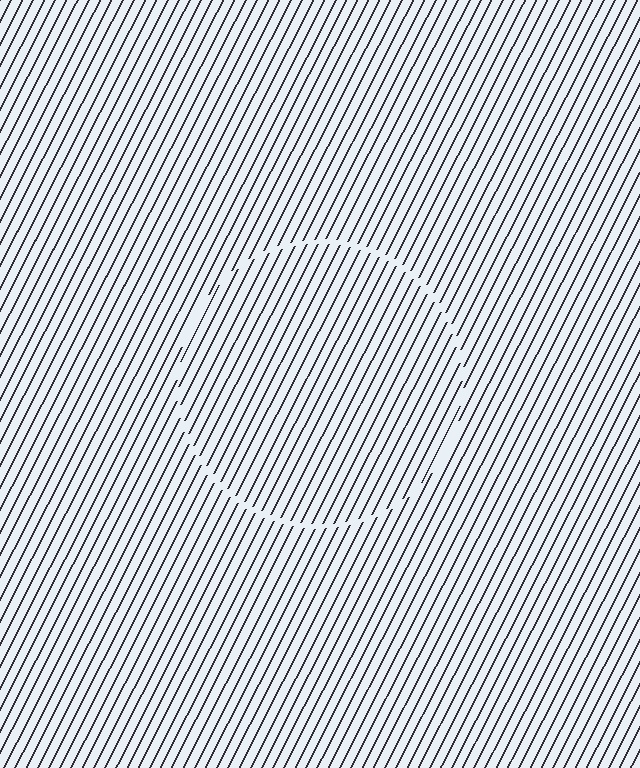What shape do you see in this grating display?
An illusory circle. The interior of the shape contains the same grating, shifted by half a period — the contour is defined by the phase discontinuity where line-ends from the inner and outer gratings abut.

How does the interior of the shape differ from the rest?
The interior of the shape contains the same grating, shifted by half a period — the contour is defined by the phase discontinuity where line-ends from the inner and outer gratings abut.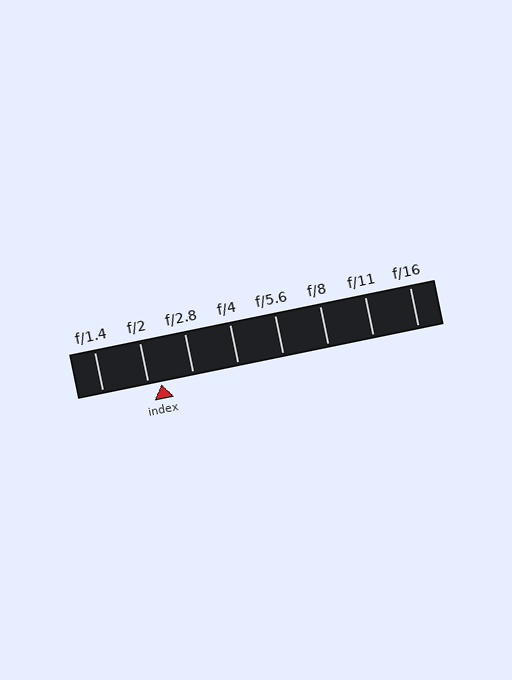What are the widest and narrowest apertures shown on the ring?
The widest aperture shown is f/1.4 and the narrowest is f/16.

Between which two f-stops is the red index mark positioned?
The index mark is between f/2 and f/2.8.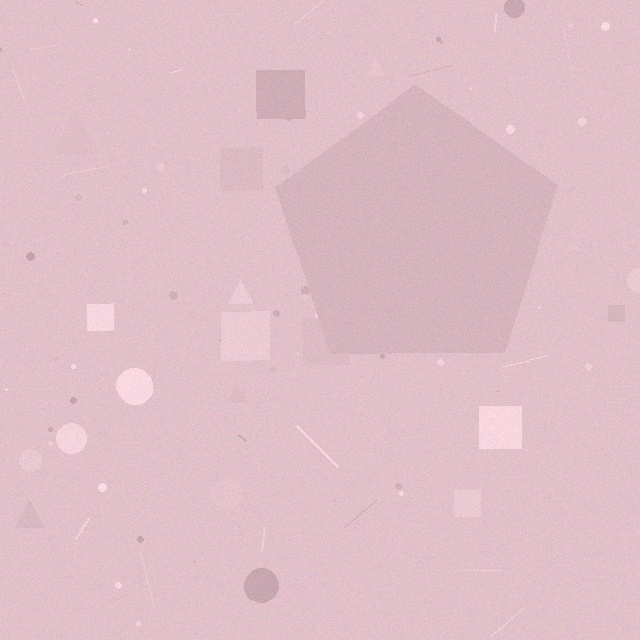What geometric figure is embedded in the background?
A pentagon is embedded in the background.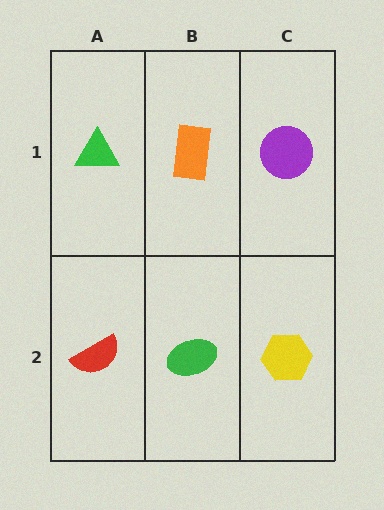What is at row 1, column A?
A green triangle.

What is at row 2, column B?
A green ellipse.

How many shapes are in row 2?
3 shapes.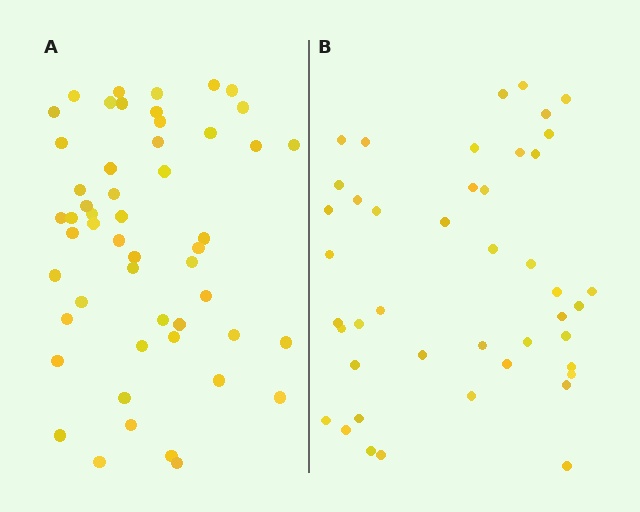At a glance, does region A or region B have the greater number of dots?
Region A (the left region) has more dots.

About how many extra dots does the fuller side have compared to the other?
Region A has roughly 8 or so more dots than region B.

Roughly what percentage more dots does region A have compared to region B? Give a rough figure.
About 20% more.